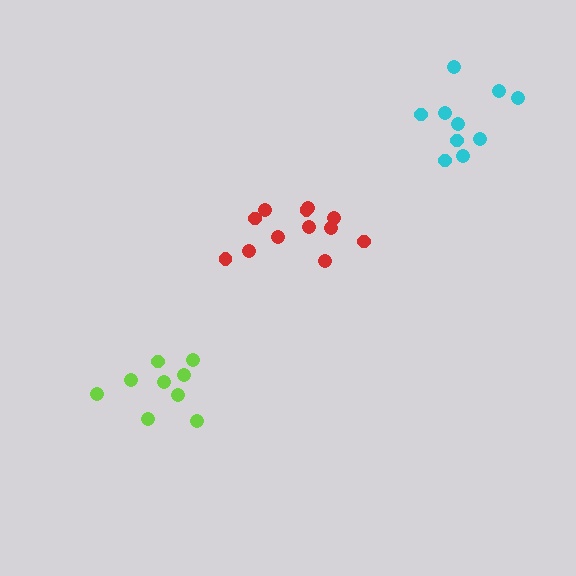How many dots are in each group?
Group 1: 12 dots, Group 2: 9 dots, Group 3: 10 dots (31 total).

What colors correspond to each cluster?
The clusters are colored: red, lime, cyan.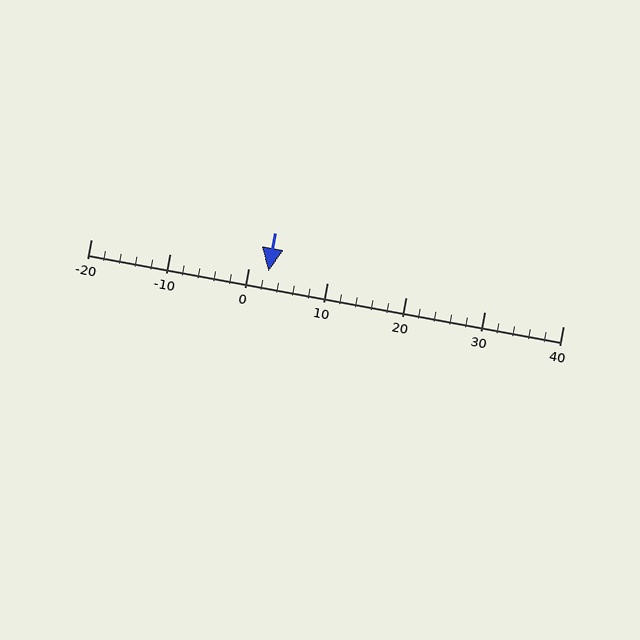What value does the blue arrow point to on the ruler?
The blue arrow points to approximately 3.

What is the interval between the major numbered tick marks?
The major tick marks are spaced 10 units apart.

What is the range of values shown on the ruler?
The ruler shows values from -20 to 40.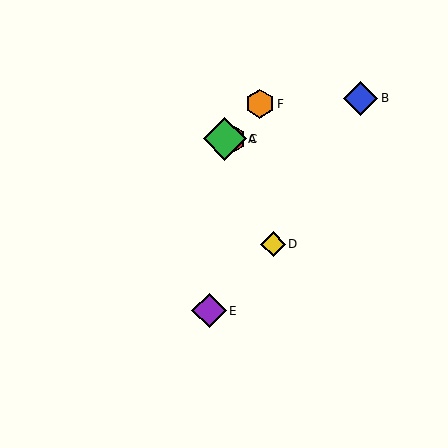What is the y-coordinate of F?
Object F is at y≈104.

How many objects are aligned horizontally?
2 objects (A, C) are aligned horizontally.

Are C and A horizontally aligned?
Yes, both are at y≈139.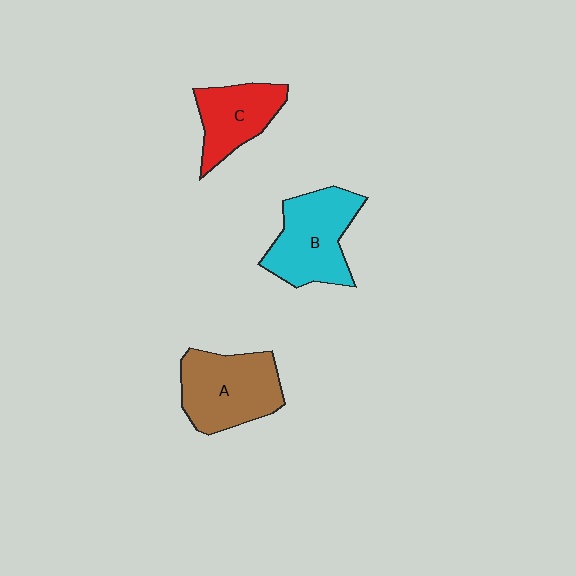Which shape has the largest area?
Shape A (brown).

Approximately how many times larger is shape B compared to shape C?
Approximately 1.3 times.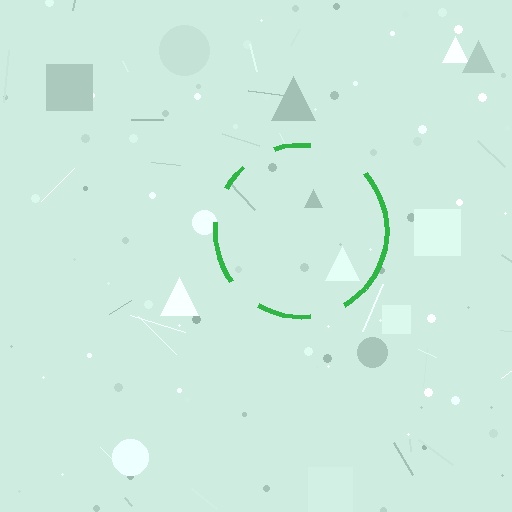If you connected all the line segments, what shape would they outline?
They would outline a circle.